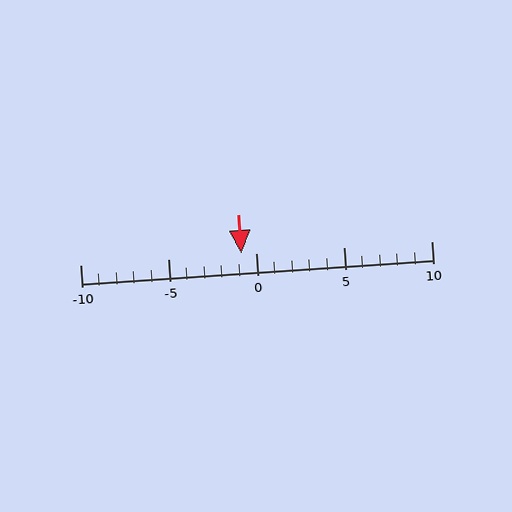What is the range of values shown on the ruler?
The ruler shows values from -10 to 10.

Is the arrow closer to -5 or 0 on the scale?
The arrow is closer to 0.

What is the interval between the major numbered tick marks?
The major tick marks are spaced 5 units apart.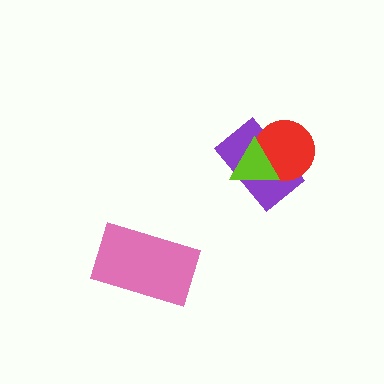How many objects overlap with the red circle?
2 objects overlap with the red circle.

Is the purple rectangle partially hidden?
Yes, it is partially covered by another shape.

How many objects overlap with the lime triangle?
2 objects overlap with the lime triangle.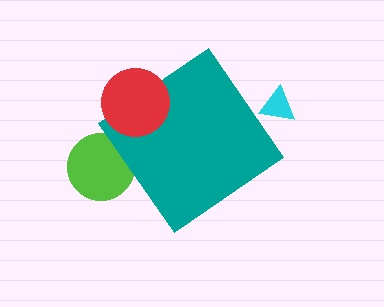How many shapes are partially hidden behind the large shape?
2 shapes are partially hidden.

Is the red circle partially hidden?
No, the red circle is fully visible.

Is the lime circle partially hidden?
Yes, the lime circle is partially hidden behind the teal diamond.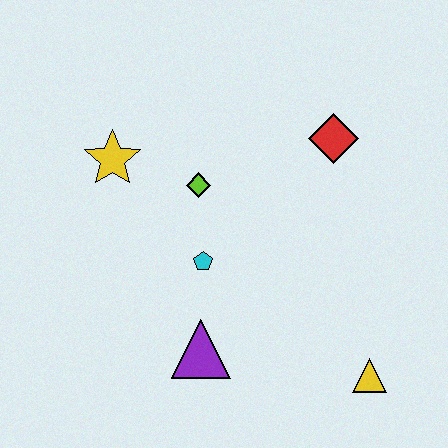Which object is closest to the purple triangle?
The cyan pentagon is closest to the purple triangle.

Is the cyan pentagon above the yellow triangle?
Yes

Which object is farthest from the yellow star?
The yellow triangle is farthest from the yellow star.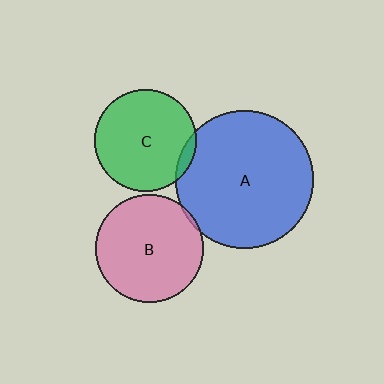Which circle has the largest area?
Circle A (blue).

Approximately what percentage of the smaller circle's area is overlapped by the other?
Approximately 5%.